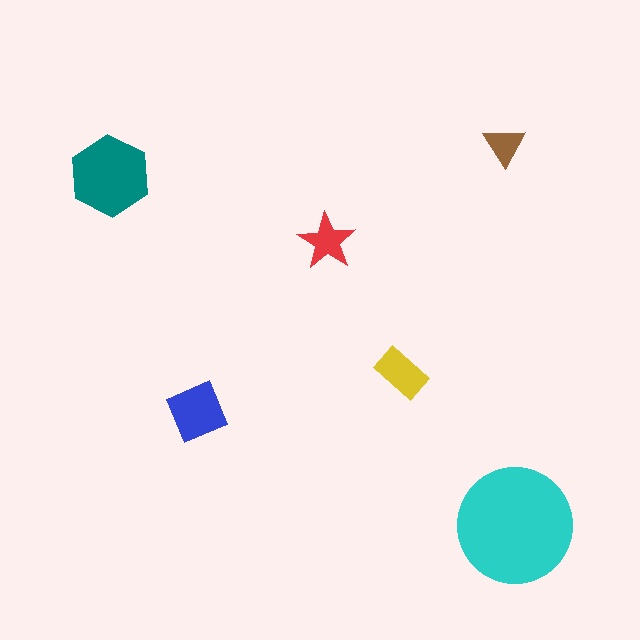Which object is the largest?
The cyan circle.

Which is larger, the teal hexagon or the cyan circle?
The cyan circle.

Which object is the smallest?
The brown triangle.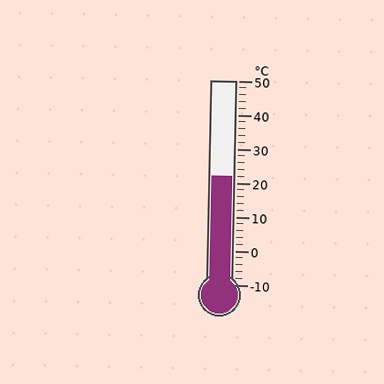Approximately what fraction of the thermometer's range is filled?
The thermometer is filled to approximately 55% of its range.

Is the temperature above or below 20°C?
The temperature is above 20°C.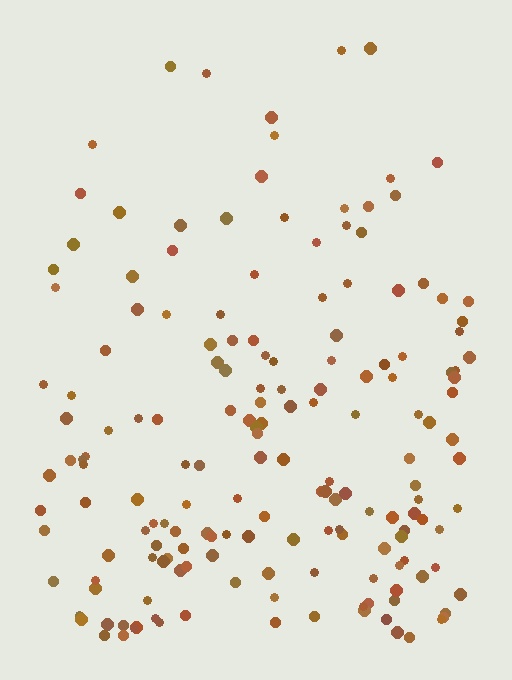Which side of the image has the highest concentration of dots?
The bottom.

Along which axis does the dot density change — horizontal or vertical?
Vertical.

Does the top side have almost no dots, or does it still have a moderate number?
Still a moderate number, just noticeably fewer than the bottom.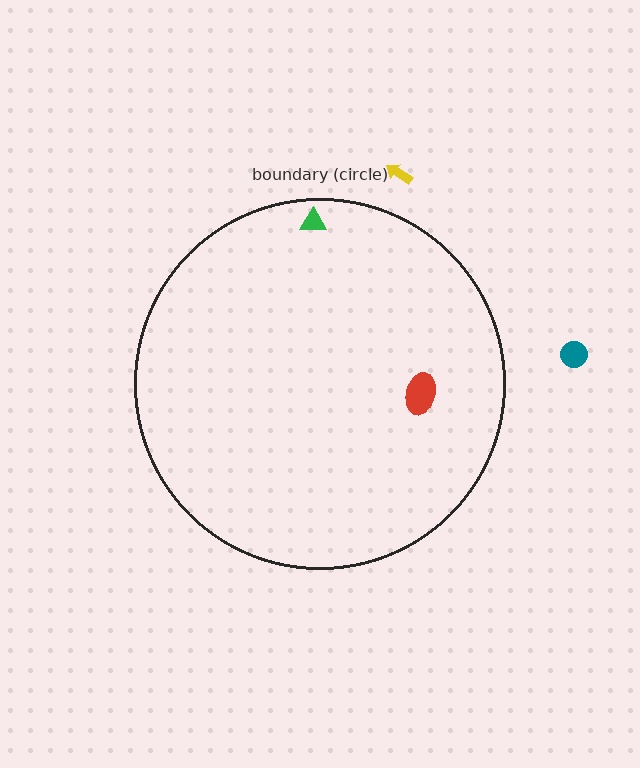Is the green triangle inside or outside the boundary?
Inside.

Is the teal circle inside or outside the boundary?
Outside.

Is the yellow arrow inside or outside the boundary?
Outside.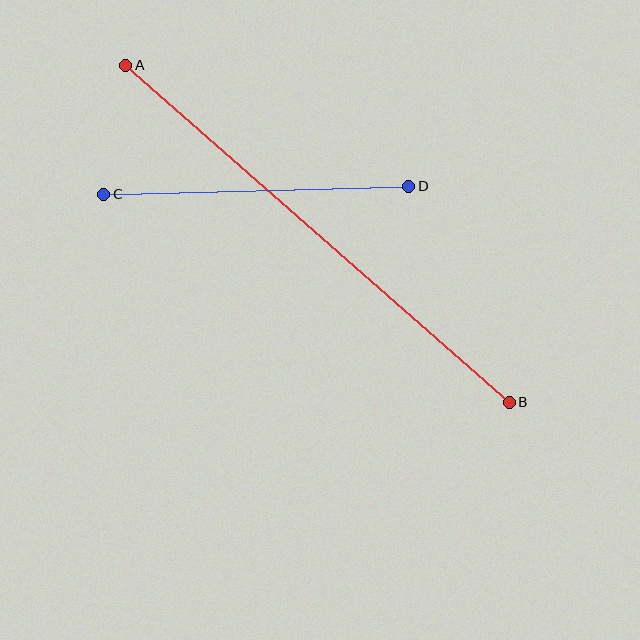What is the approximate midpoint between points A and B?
The midpoint is at approximately (318, 234) pixels.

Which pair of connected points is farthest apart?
Points A and B are farthest apart.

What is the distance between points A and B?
The distance is approximately 510 pixels.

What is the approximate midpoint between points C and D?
The midpoint is at approximately (256, 190) pixels.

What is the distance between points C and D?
The distance is approximately 305 pixels.